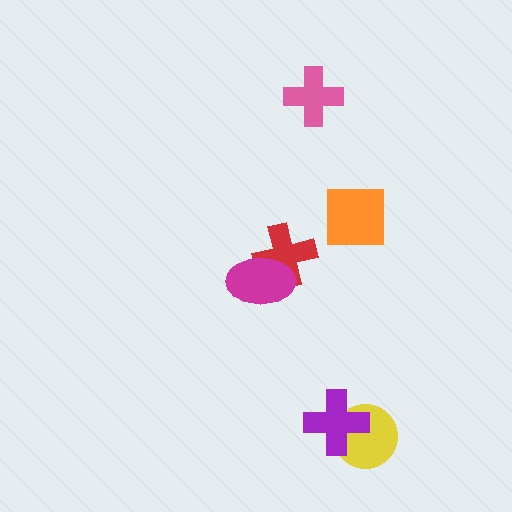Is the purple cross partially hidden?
No, no other shape covers it.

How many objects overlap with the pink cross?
0 objects overlap with the pink cross.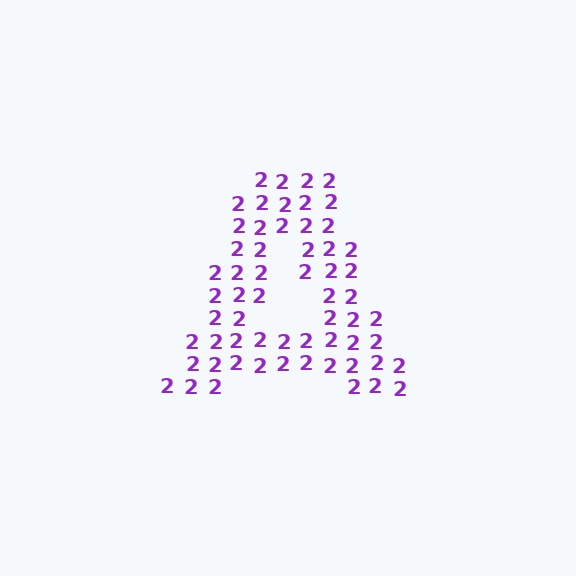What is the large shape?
The large shape is the letter A.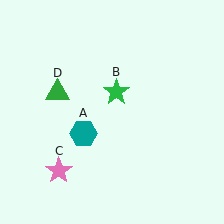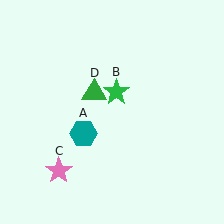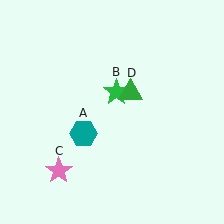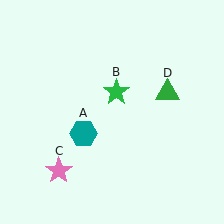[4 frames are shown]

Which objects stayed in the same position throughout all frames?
Teal hexagon (object A) and green star (object B) and pink star (object C) remained stationary.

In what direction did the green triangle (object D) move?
The green triangle (object D) moved right.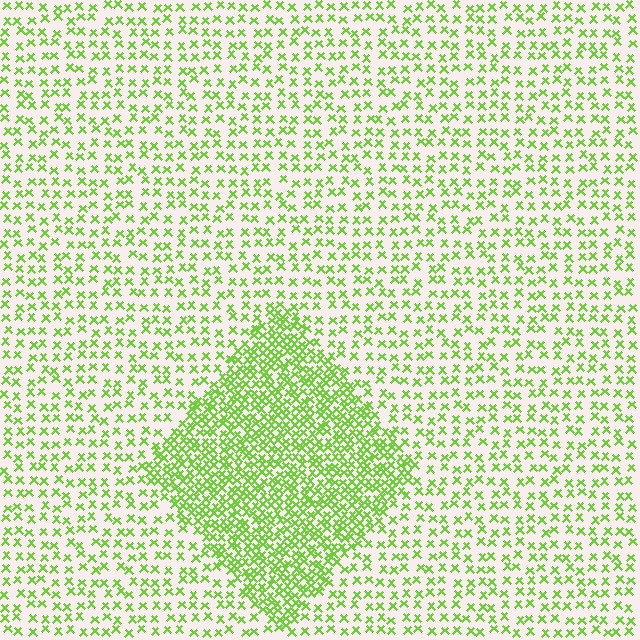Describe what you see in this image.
The image contains small lime elements arranged at two different densities. A diamond-shaped region is visible where the elements are more densely packed than the surrounding area.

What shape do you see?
I see a diamond.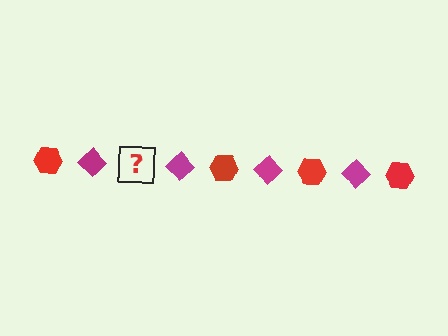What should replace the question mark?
The question mark should be replaced with a red hexagon.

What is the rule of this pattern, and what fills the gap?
The rule is that the pattern alternates between red hexagon and magenta diamond. The gap should be filled with a red hexagon.